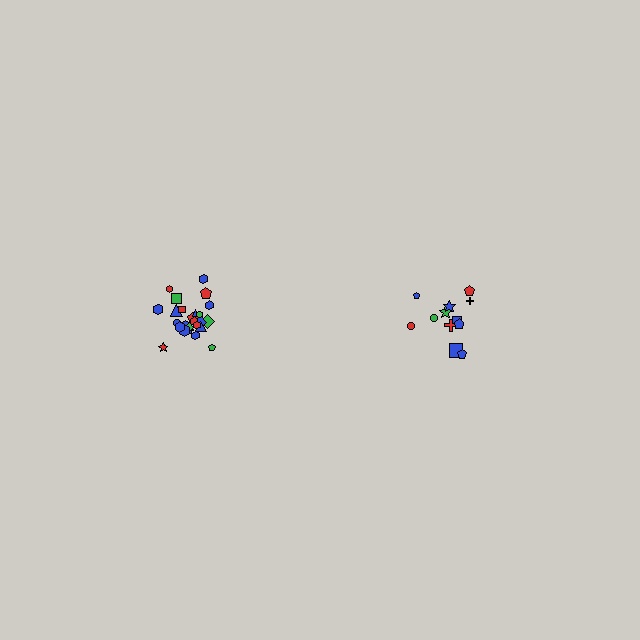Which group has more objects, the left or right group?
The left group.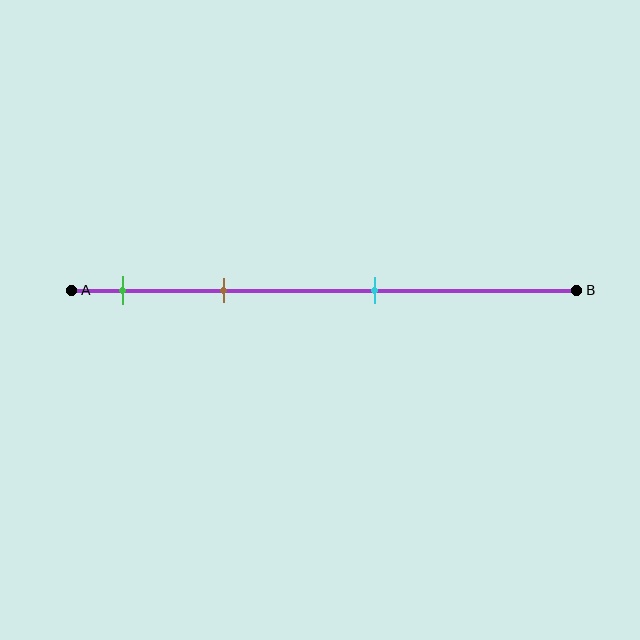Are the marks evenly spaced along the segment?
No, the marks are not evenly spaced.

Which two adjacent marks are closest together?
The green and brown marks are the closest adjacent pair.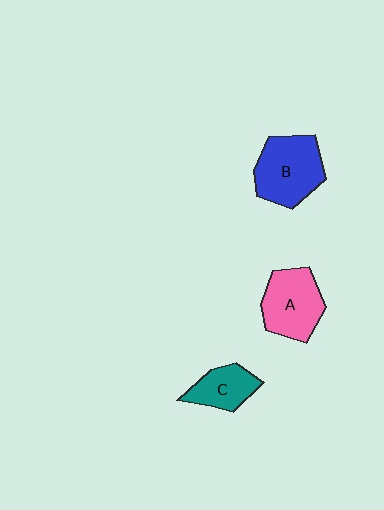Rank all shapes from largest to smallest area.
From largest to smallest: B (blue), A (pink), C (teal).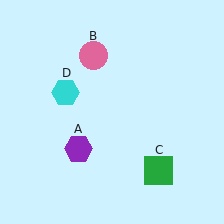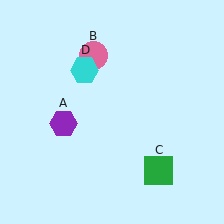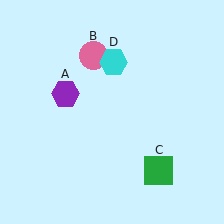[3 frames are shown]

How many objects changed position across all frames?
2 objects changed position: purple hexagon (object A), cyan hexagon (object D).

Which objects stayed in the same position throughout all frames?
Pink circle (object B) and green square (object C) remained stationary.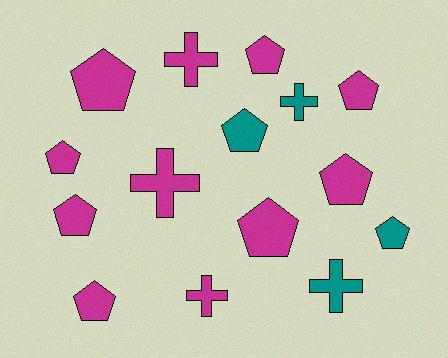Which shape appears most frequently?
Pentagon, with 10 objects.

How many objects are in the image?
There are 15 objects.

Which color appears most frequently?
Magenta, with 11 objects.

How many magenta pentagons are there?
There are 8 magenta pentagons.